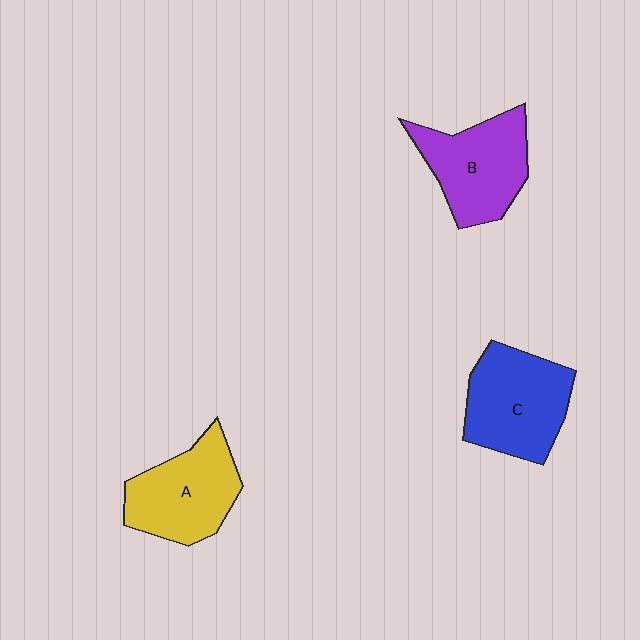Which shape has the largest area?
Shape C (blue).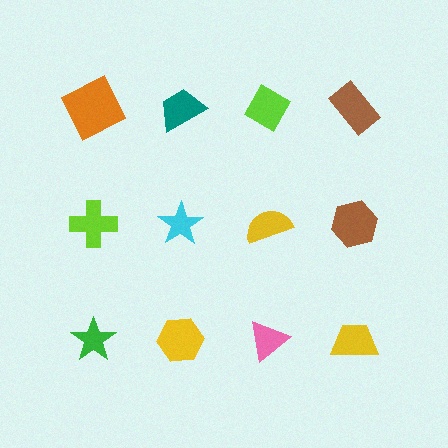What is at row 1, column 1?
An orange square.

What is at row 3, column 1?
A green star.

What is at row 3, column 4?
A yellow trapezoid.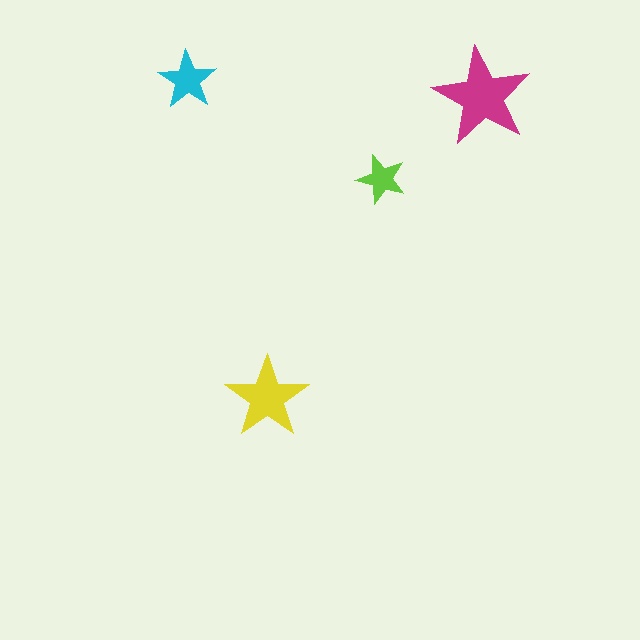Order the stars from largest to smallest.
the magenta one, the yellow one, the cyan one, the lime one.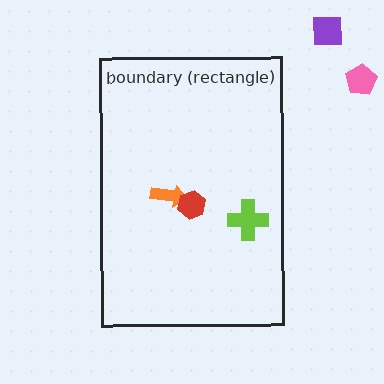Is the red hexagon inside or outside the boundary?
Inside.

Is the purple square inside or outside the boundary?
Outside.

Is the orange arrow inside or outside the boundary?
Inside.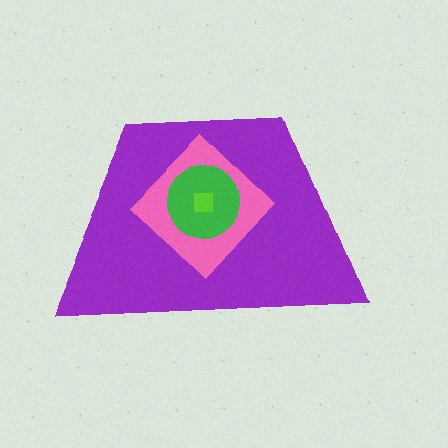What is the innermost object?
The lime square.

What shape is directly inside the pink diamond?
The green circle.